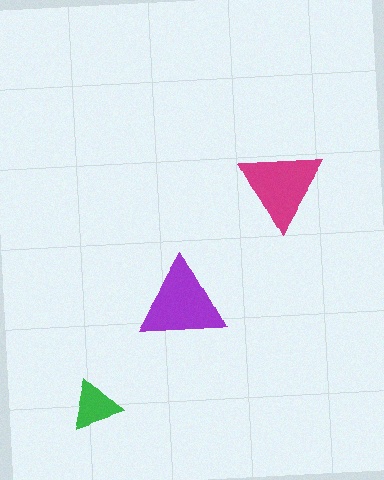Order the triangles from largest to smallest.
the purple one, the magenta one, the green one.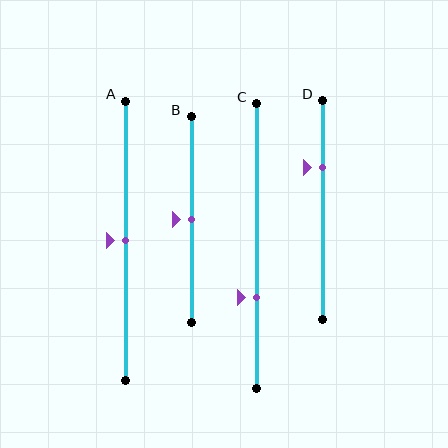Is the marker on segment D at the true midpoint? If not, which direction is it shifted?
No, the marker on segment D is shifted upward by about 20% of the segment length.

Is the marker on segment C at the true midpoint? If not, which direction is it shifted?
No, the marker on segment C is shifted downward by about 18% of the segment length.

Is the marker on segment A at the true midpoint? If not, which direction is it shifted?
Yes, the marker on segment A is at the true midpoint.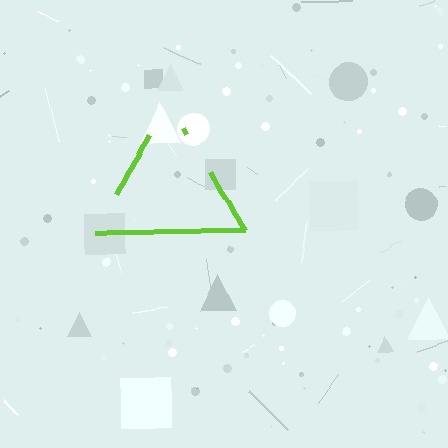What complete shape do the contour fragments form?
The contour fragments form a triangle.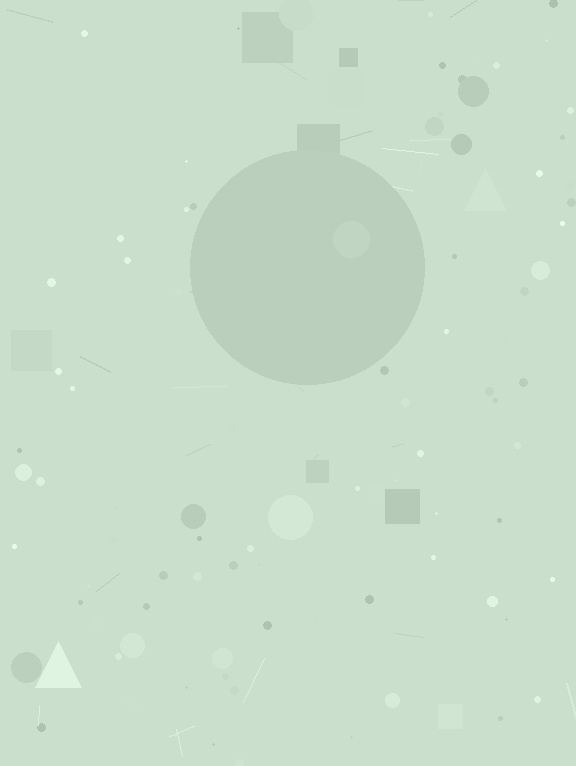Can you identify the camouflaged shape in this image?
The camouflaged shape is a circle.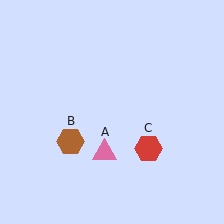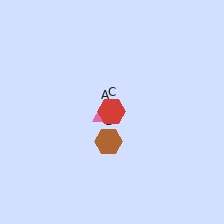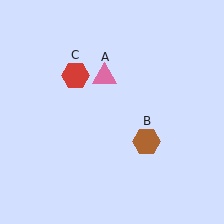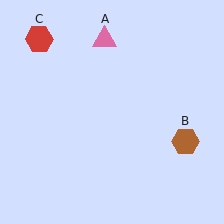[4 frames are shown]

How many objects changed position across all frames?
3 objects changed position: pink triangle (object A), brown hexagon (object B), red hexagon (object C).